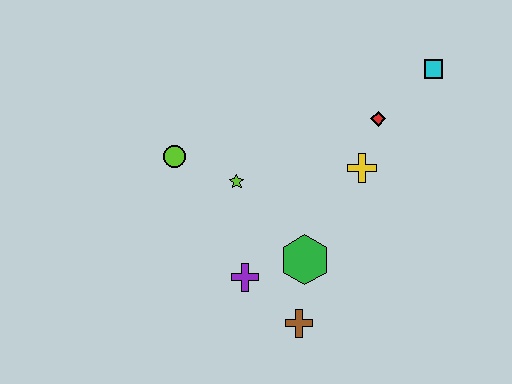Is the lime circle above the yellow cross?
Yes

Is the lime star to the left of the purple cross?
Yes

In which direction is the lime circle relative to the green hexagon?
The lime circle is to the left of the green hexagon.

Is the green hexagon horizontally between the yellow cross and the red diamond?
No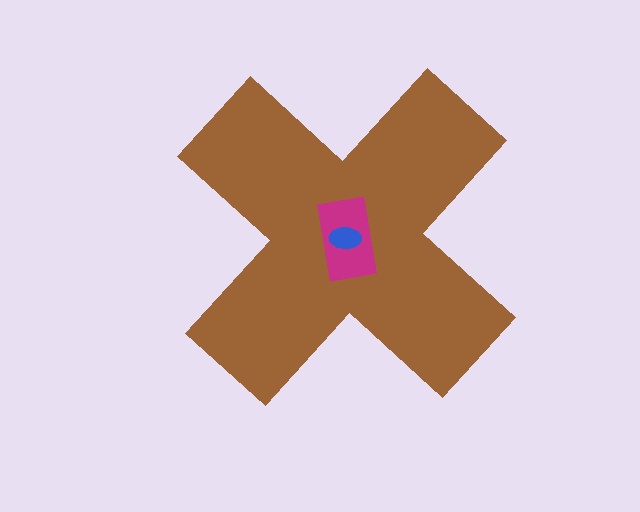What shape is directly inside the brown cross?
The magenta rectangle.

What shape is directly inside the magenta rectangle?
The blue ellipse.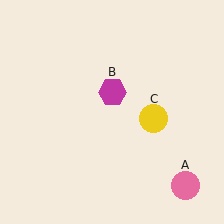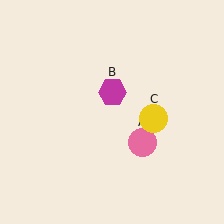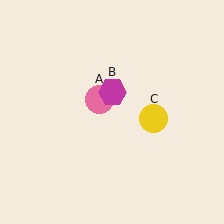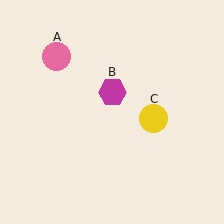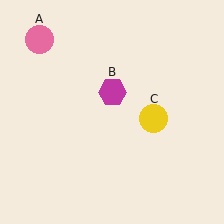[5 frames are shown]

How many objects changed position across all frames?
1 object changed position: pink circle (object A).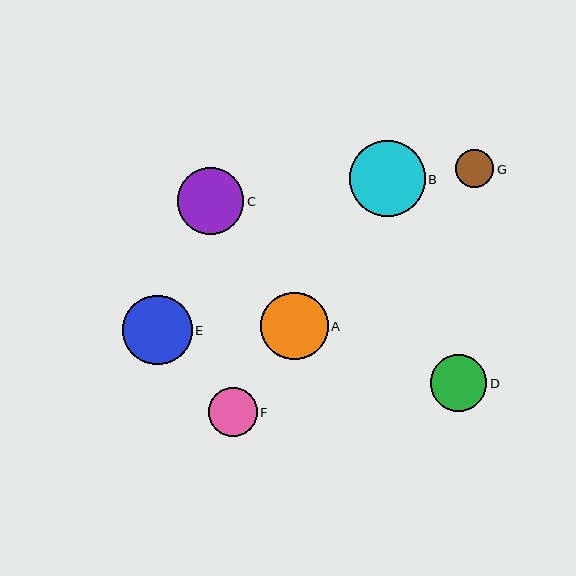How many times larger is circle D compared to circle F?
Circle D is approximately 1.1 times the size of circle F.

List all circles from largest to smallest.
From largest to smallest: B, E, A, C, D, F, G.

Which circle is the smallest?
Circle G is the smallest with a size of approximately 38 pixels.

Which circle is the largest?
Circle B is the largest with a size of approximately 76 pixels.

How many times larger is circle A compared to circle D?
Circle A is approximately 1.2 times the size of circle D.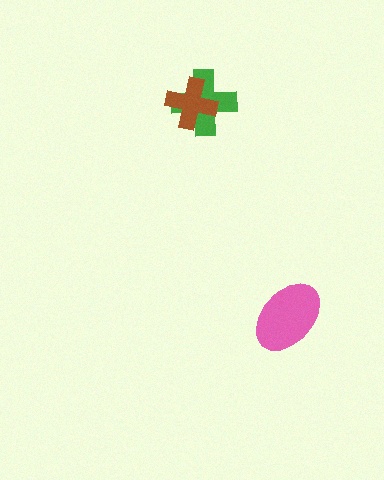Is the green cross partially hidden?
Yes, it is partially covered by another shape.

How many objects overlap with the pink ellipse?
0 objects overlap with the pink ellipse.